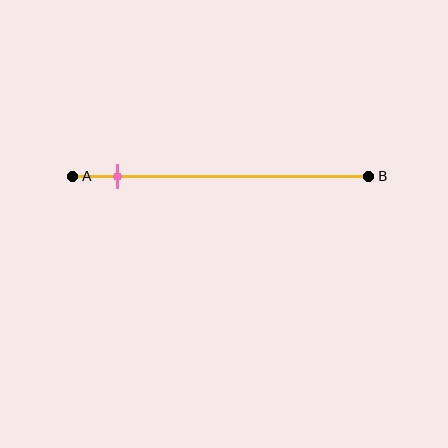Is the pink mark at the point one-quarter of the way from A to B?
No, the mark is at about 15% from A, not at the 25% one-quarter point.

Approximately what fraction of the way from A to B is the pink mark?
The pink mark is approximately 15% of the way from A to B.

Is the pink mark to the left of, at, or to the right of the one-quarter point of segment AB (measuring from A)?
The pink mark is to the left of the one-quarter point of segment AB.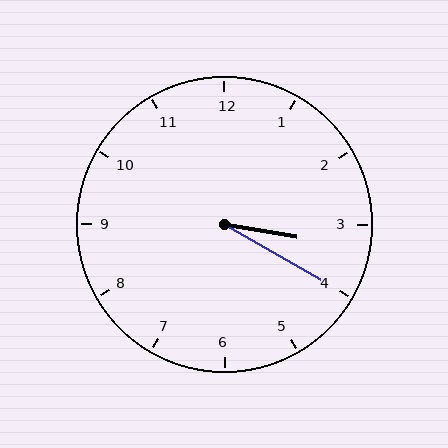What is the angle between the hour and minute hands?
Approximately 20 degrees.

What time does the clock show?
3:20.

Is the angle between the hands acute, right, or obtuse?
It is acute.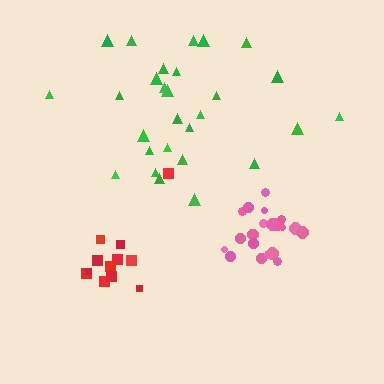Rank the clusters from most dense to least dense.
pink, red, green.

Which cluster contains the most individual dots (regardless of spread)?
Green (28).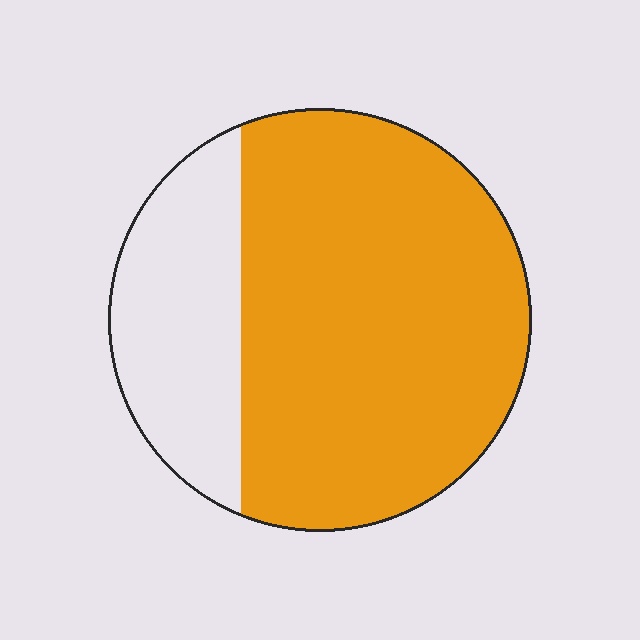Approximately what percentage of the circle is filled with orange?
Approximately 75%.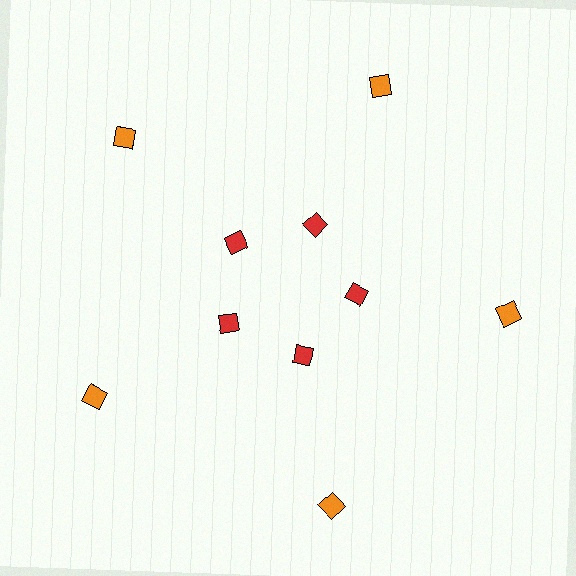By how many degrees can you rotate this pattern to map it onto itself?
The pattern maps onto itself every 72 degrees of rotation.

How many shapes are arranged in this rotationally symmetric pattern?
There are 10 shapes, arranged in 5 groups of 2.